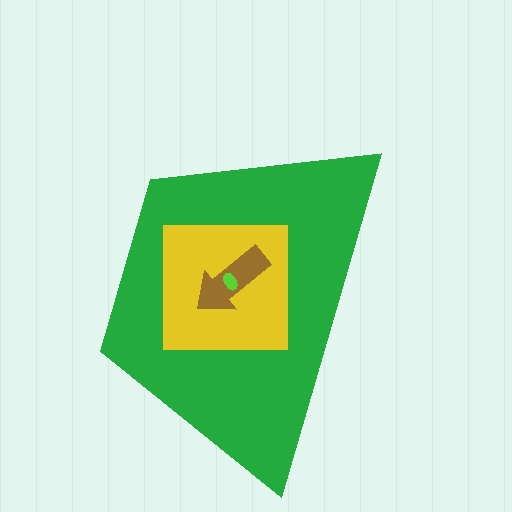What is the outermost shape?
The green trapezoid.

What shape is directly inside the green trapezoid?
The yellow square.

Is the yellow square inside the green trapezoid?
Yes.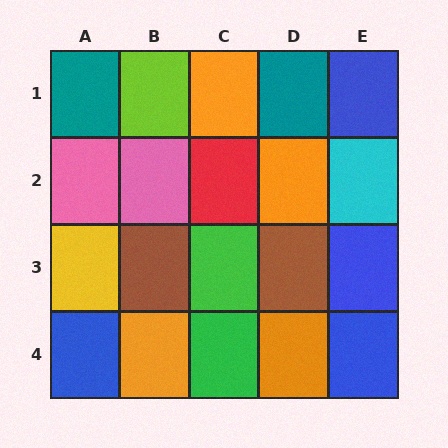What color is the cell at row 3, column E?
Blue.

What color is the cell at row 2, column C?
Red.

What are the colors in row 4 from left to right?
Blue, orange, green, orange, blue.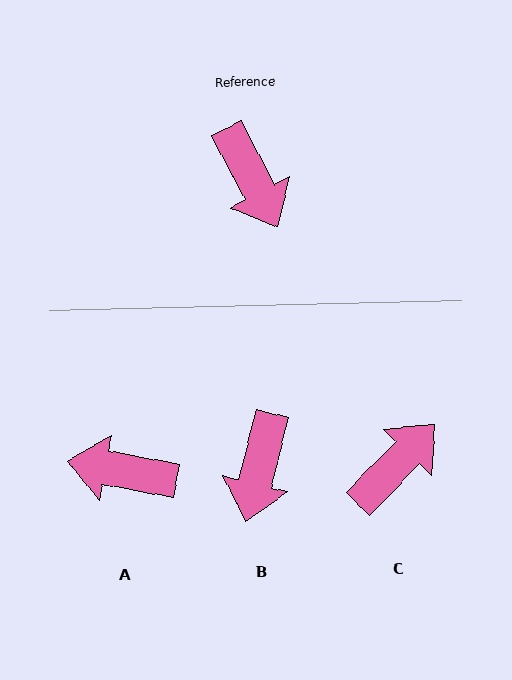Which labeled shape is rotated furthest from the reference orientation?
A, about 128 degrees away.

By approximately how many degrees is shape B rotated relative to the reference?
Approximately 41 degrees clockwise.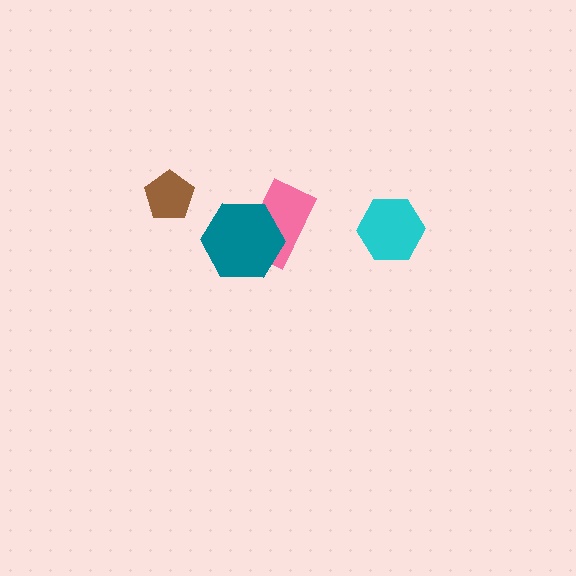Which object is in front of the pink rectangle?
The teal hexagon is in front of the pink rectangle.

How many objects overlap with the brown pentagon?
0 objects overlap with the brown pentagon.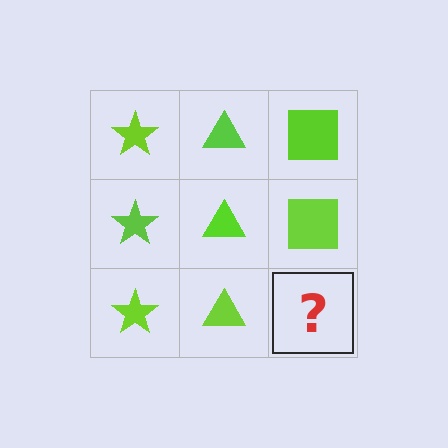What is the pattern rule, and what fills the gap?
The rule is that each column has a consistent shape. The gap should be filled with a lime square.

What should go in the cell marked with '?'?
The missing cell should contain a lime square.